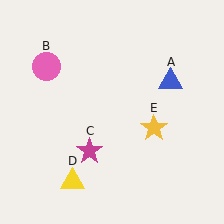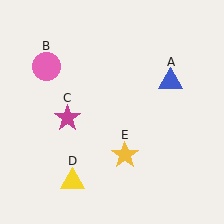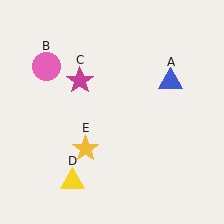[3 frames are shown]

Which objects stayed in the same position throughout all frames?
Blue triangle (object A) and pink circle (object B) and yellow triangle (object D) remained stationary.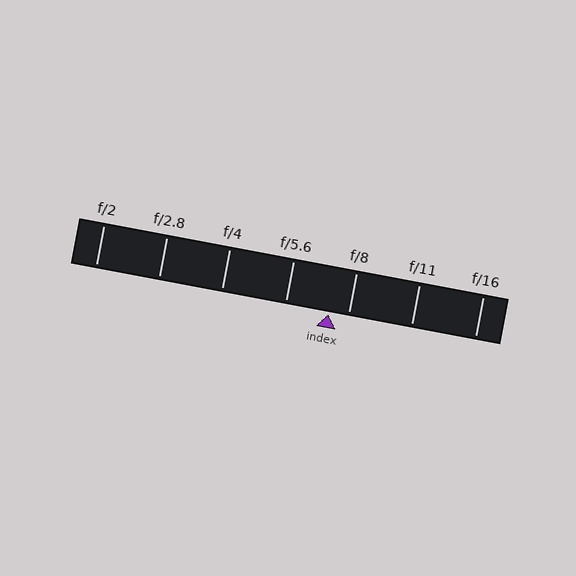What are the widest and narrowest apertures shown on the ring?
The widest aperture shown is f/2 and the narrowest is f/16.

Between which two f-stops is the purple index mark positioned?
The index mark is between f/5.6 and f/8.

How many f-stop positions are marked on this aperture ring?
There are 7 f-stop positions marked.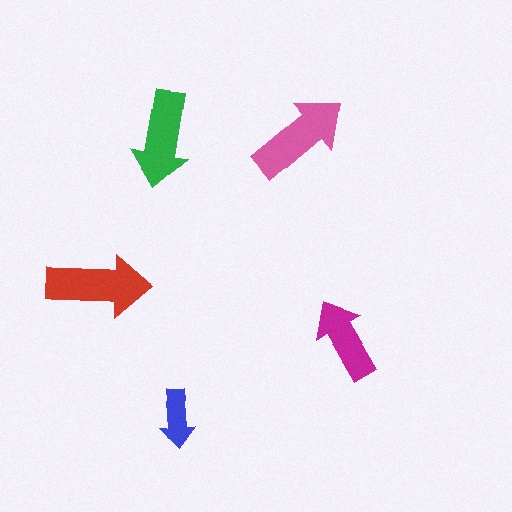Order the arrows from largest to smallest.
the red one, the pink one, the green one, the magenta one, the blue one.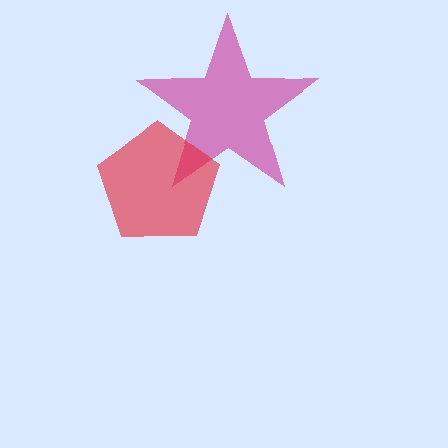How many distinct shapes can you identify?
There are 2 distinct shapes: a magenta star, a red pentagon.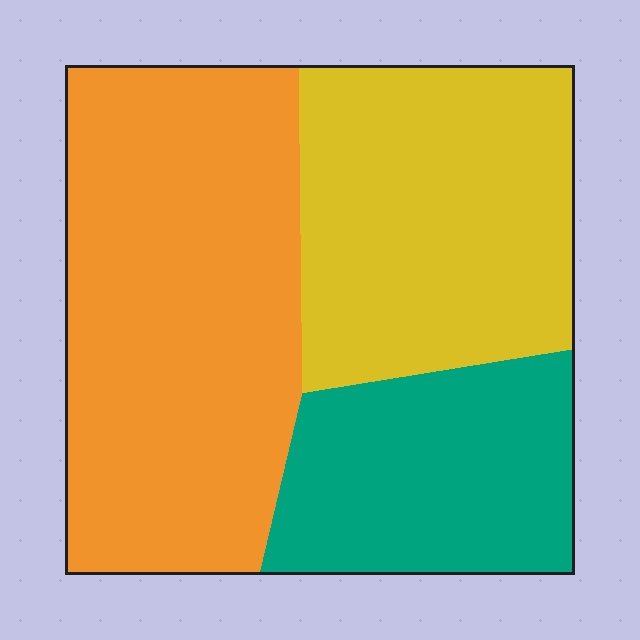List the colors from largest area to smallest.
From largest to smallest: orange, yellow, teal.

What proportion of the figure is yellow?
Yellow covers 32% of the figure.